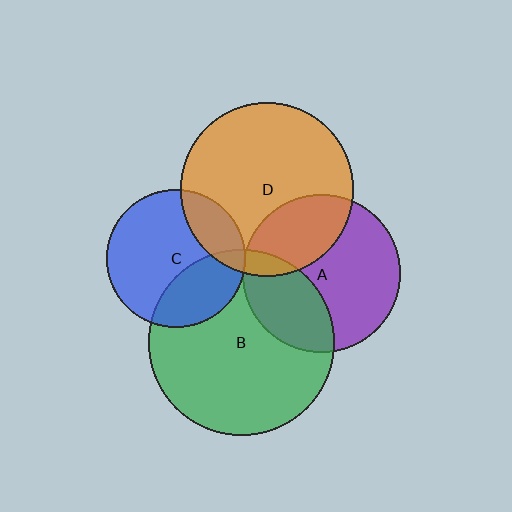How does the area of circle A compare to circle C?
Approximately 1.3 times.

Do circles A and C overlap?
Yes.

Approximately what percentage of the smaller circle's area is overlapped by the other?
Approximately 5%.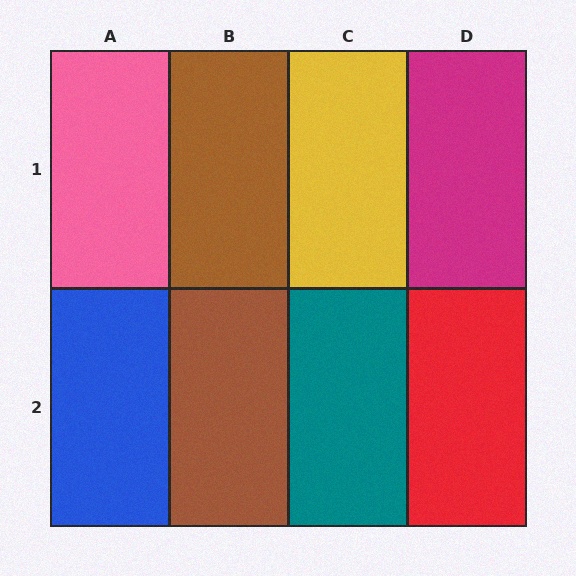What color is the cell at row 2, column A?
Blue.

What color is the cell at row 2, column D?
Red.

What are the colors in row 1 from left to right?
Pink, brown, yellow, magenta.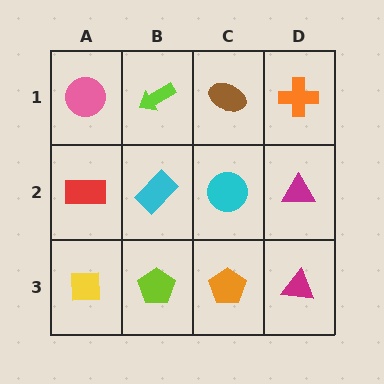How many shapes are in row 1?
4 shapes.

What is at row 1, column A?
A pink circle.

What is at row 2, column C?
A cyan circle.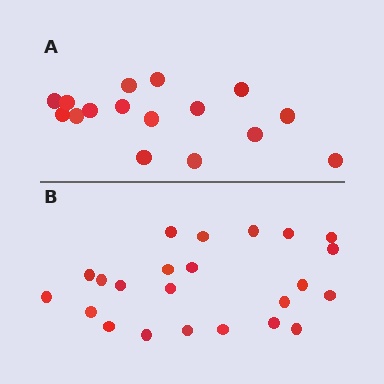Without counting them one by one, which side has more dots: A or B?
Region B (the bottom region) has more dots.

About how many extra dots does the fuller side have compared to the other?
Region B has roughly 8 or so more dots than region A.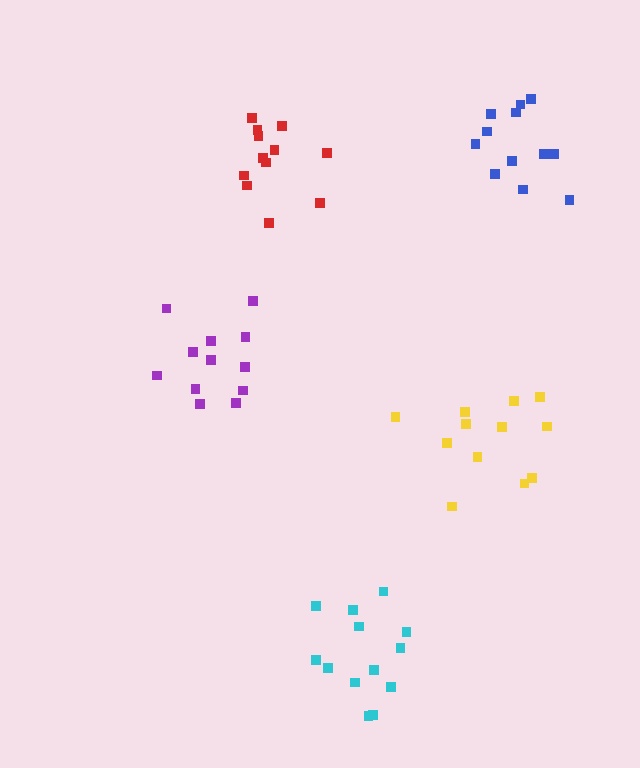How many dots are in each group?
Group 1: 12 dots, Group 2: 12 dots, Group 3: 13 dots, Group 4: 12 dots, Group 5: 12 dots (61 total).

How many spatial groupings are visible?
There are 5 spatial groupings.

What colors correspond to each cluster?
The clusters are colored: red, blue, cyan, yellow, purple.